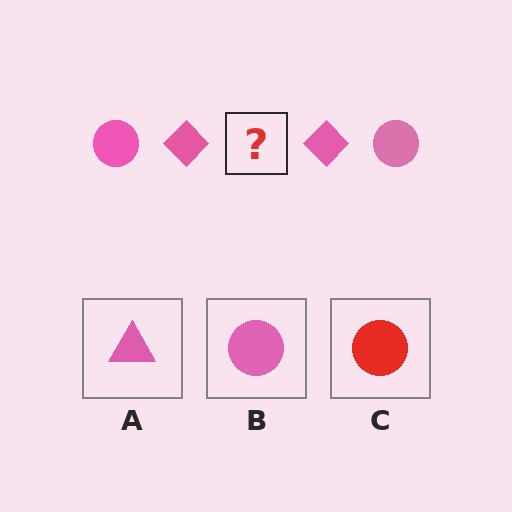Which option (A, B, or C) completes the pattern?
B.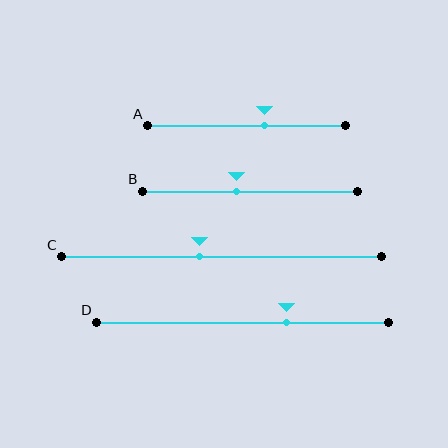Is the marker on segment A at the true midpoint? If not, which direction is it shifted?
No, the marker on segment A is shifted to the right by about 9% of the segment length.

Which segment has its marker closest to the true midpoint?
Segment B has its marker closest to the true midpoint.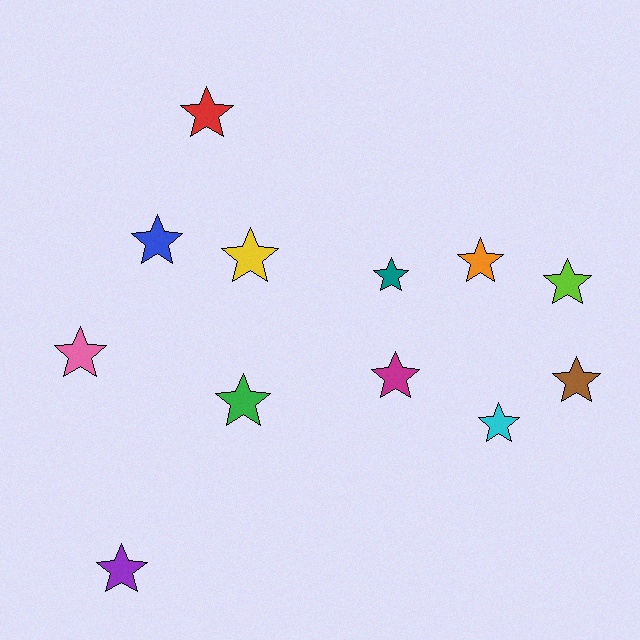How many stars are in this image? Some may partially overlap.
There are 12 stars.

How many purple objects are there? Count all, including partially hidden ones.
There is 1 purple object.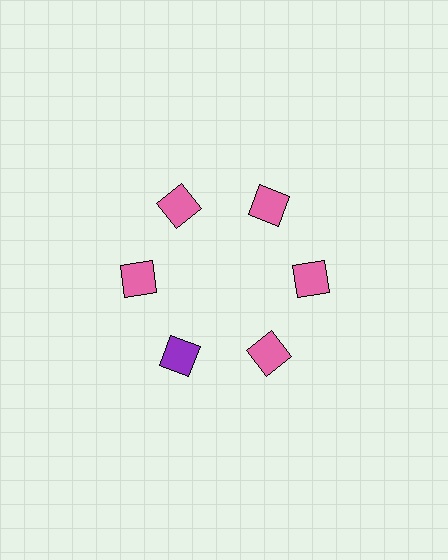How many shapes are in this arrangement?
There are 6 shapes arranged in a ring pattern.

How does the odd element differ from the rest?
It has a different color: purple instead of pink.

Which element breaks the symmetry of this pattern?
The purple diamond at roughly the 7 o'clock position breaks the symmetry. All other shapes are pink diamonds.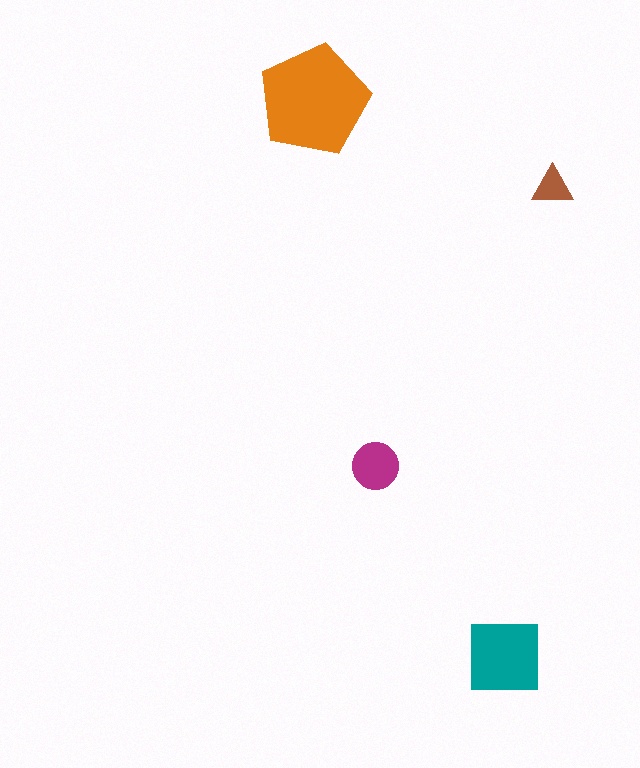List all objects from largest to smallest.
The orange pentagon, the teal square, the magenta circle, the brown triangle.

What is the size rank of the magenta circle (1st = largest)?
3rd.